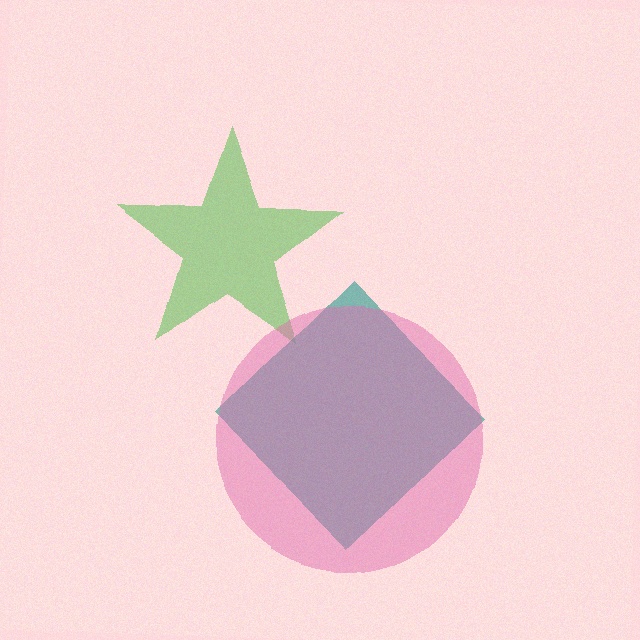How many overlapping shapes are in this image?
There are 3 overlapping shapes in the image.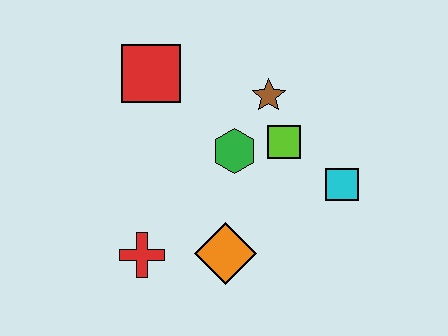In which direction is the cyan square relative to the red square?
The cyan square is to the right of the red square.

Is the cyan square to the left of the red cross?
No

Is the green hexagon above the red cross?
Yes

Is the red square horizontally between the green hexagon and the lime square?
No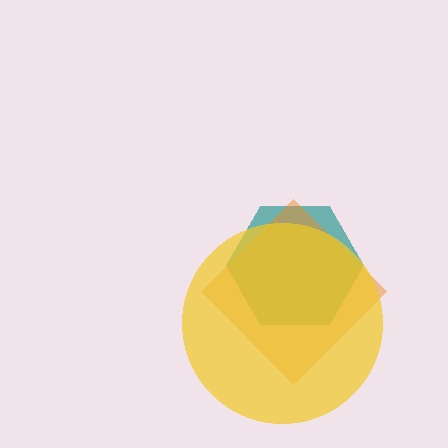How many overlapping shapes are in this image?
There are 3 overlapping shapes in the image.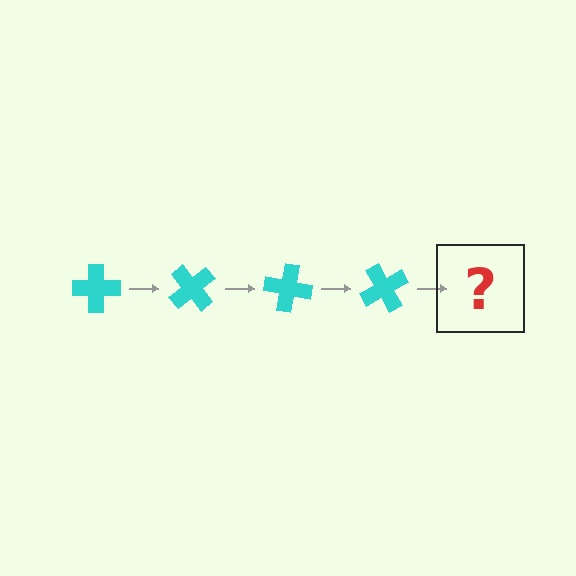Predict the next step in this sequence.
The next step is a cyan cross rotated 200 degrees.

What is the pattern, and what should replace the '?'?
The pattern is that the cross rotates 50 degrees each step. The '?' should be a cyan cross rotated 200 degrees.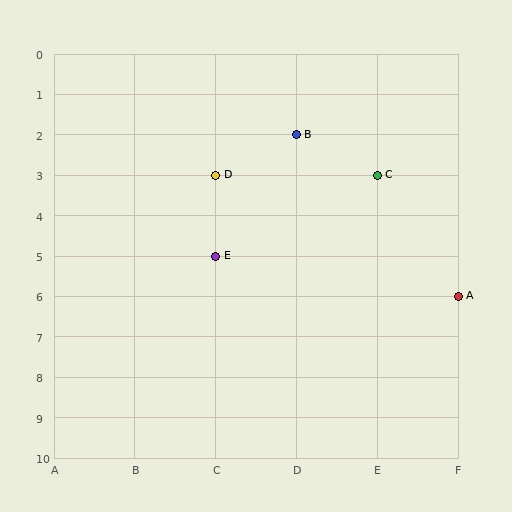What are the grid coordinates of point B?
Point B is at grid coordinates (D, 2).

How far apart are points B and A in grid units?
Points B and A are 2 columns and 4 rows apart (about 4.5 grid units diagonally).